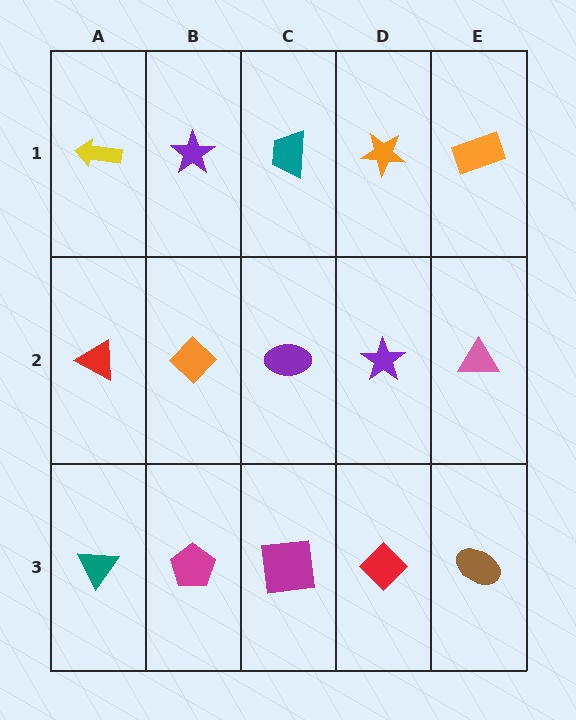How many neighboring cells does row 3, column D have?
3.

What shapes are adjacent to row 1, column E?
A pink triangle (row 2, column E), an orange star (row 1, column D).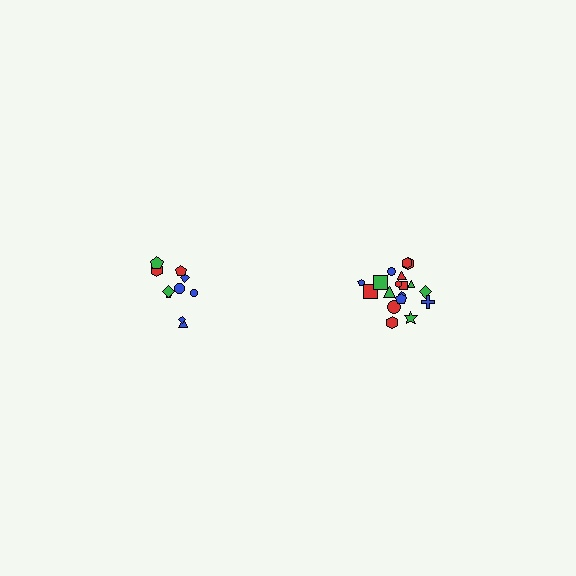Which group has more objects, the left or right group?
The right group.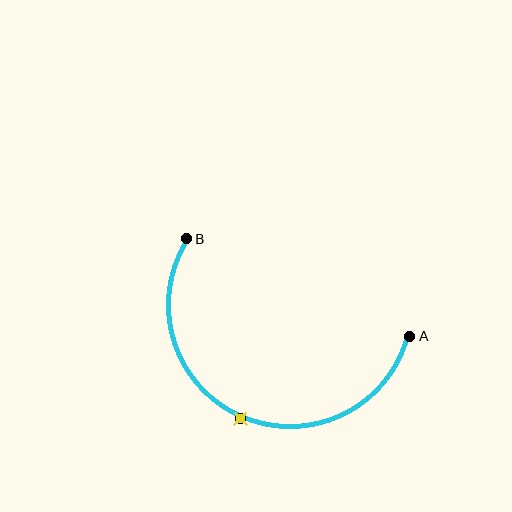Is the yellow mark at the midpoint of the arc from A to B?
Yes. The yellow mark lies on the arc at equal arc-length from both A and B — it is the arc midpoint.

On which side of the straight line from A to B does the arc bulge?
The arc bulges below the straight line connecting A and B.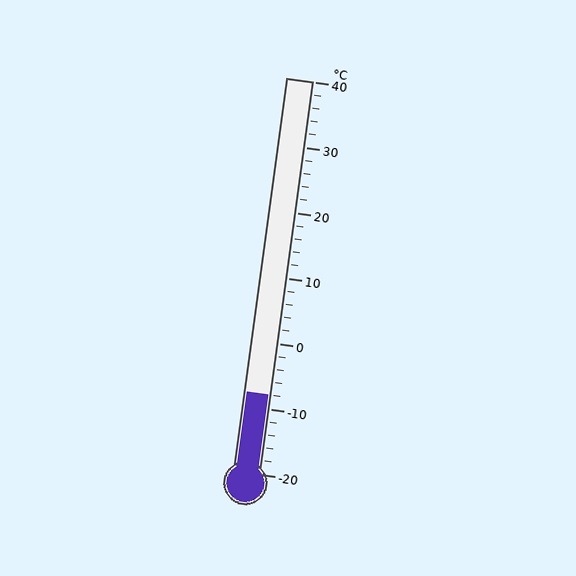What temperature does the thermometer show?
The thermometer shows approximately -8°C.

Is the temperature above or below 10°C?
The temperature is below 10°C.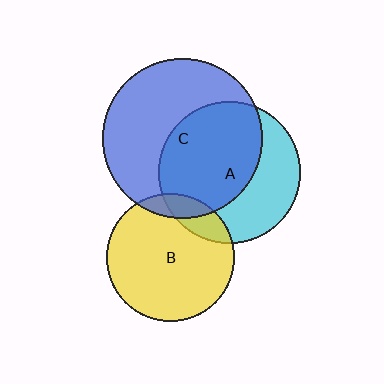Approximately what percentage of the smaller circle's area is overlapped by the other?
Approximately 15%.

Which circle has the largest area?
Circle C (blue).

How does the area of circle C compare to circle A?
Approximately 1.3 times.